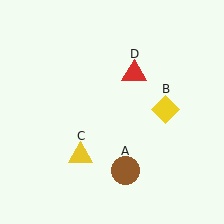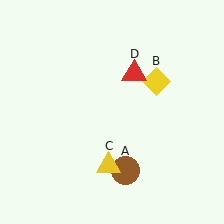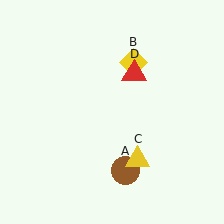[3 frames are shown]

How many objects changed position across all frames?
2 objects changed position: yellow diamond (object B), yellow triangle (object C).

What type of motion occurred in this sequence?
The yellow diamond (object B), yellow triangle (object C) rotated counterclockwise around the center of the scene.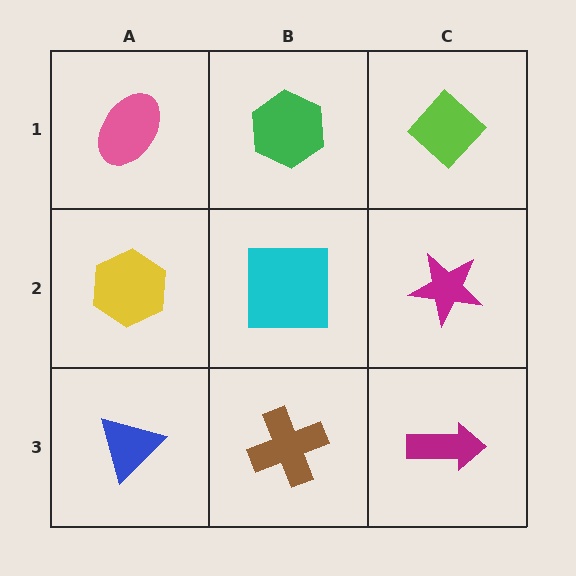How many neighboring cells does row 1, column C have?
2.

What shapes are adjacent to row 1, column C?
A magenta star (row 2, column C), a green hexagon (row 1, column B).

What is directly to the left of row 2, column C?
A cyan square.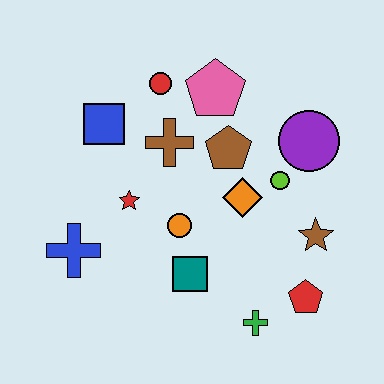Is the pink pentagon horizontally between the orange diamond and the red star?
Yes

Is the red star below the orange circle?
No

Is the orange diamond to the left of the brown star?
Yes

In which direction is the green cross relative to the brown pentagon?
The green cross is below the brown pentagon.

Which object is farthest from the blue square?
The red pentagon is farthest from the blue square.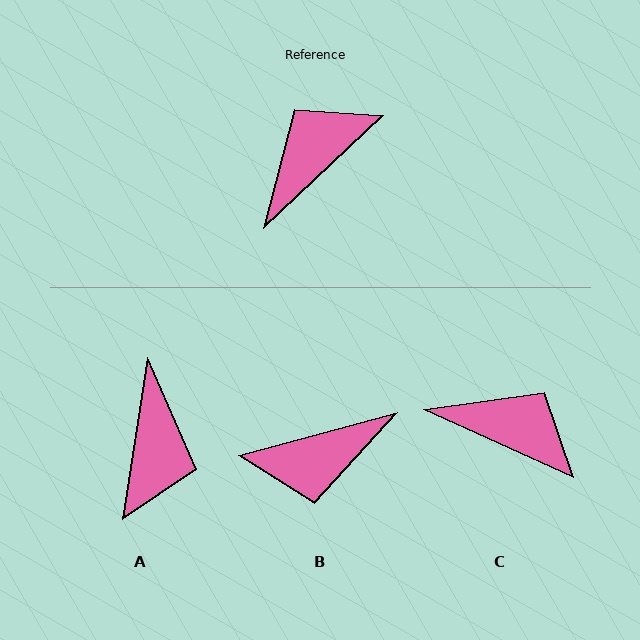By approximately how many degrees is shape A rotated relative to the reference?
Approximately 142 degrees clockwise.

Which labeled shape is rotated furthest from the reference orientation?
B, about 152 degrees away.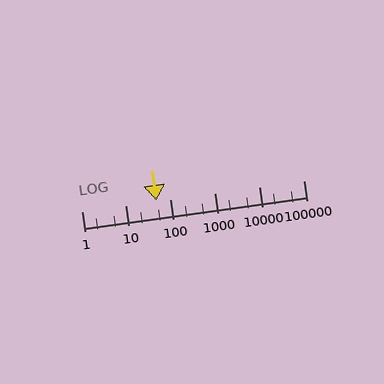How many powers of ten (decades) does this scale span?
The scale spans 5 decades, from 1 to 100000.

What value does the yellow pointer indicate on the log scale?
The pointer indicates approximately 48.